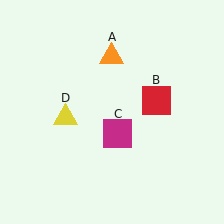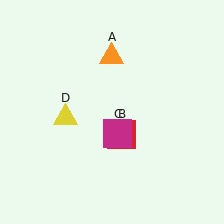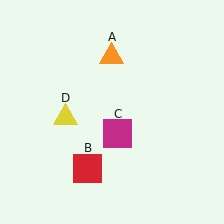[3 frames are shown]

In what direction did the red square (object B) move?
The red square (object B) moved down and to the left.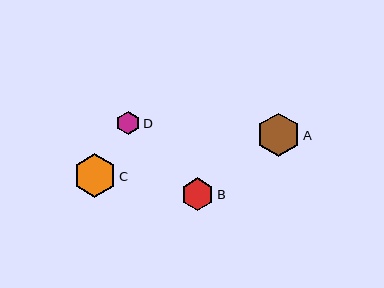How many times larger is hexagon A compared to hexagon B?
Hexagon A is approximately 1.3 times the size of hexagon B.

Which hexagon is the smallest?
Hexagon D is the smallest with a size of approximately 23 pixels.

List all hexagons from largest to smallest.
From largest to smallest: C, A, B, D.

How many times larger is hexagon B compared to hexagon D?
Hexagon B is approximately 1.4 times the size of hexagon D.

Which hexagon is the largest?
Hexagon C is the largest with a size of approximately 43 pixels.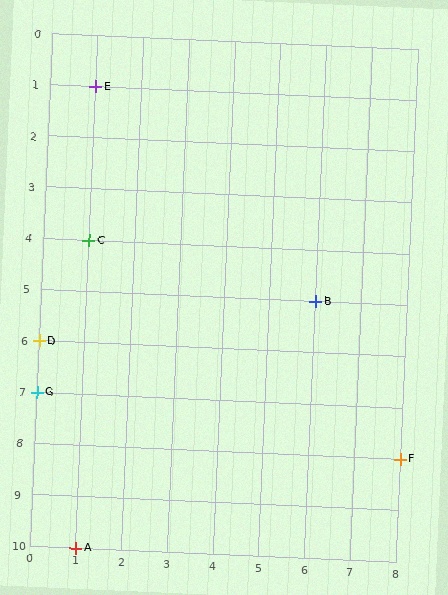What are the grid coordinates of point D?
Point D is at grid coordinates (0, 6).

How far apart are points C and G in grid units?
Points C and G are 1 column and 3 rows apart (about 3.2 grid units diagonally).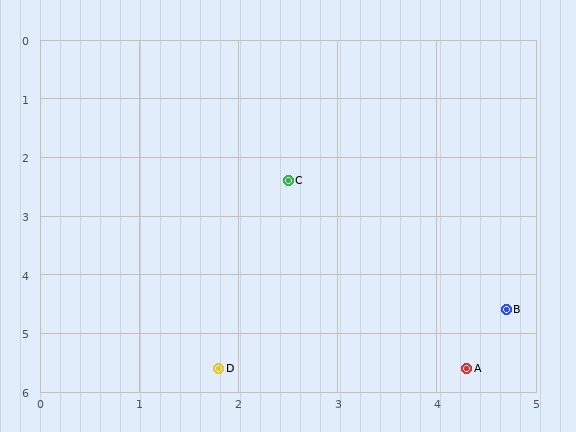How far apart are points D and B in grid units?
Points D and B are about 3.1 grid units apart.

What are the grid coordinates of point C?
Point C is at approximately (2.5, 2.4).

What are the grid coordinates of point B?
Point B is at approximately (4.7, 4.6).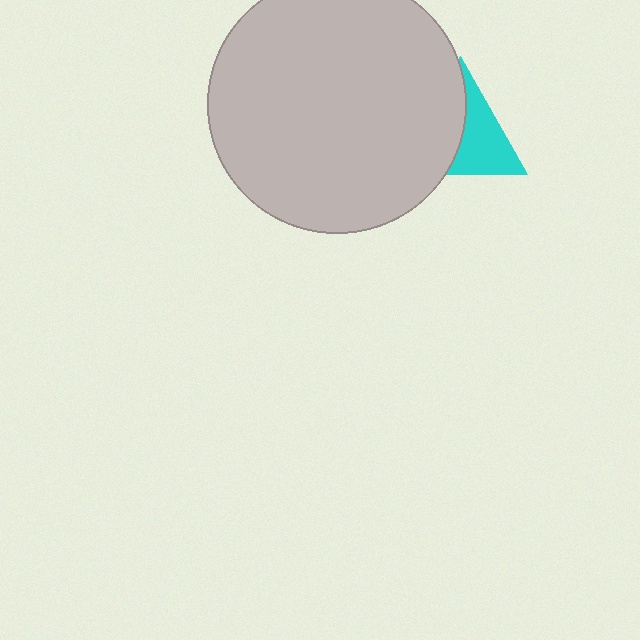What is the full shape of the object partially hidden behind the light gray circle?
The partially hidden object is a cyan triangle.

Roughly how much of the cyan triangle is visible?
About half of it is visible (roughly 48%).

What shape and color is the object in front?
The object in front is a light gray circle.